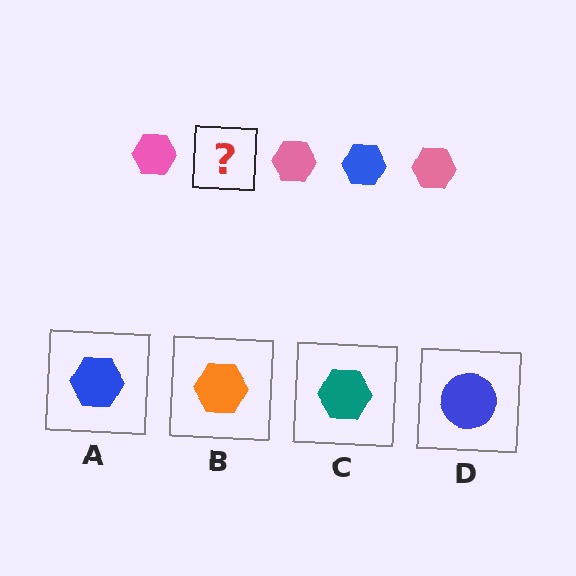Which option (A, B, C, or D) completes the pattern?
A.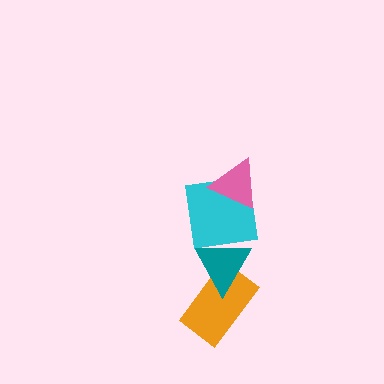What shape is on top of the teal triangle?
The cyan square is on top of the teal triangle.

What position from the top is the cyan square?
The cyan square is 2nd from the top.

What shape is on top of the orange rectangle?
The teal triangle is on top of the orange rectangle.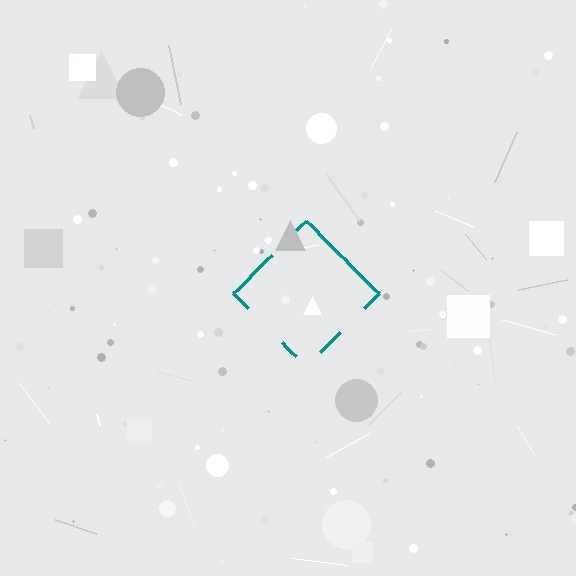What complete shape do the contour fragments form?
The contour fragments form a diamond.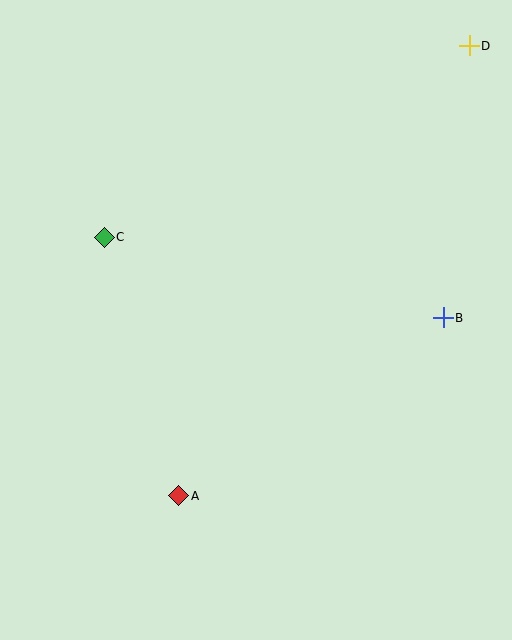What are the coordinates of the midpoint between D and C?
The midpoint between D and C is at (287, 142).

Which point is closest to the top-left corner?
Point C is closest to the top-left corner.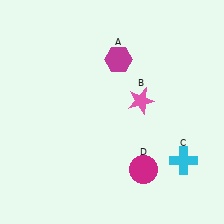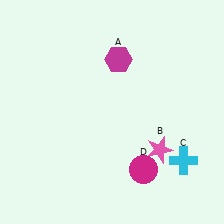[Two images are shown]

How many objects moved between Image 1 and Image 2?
1 object moved between the two images.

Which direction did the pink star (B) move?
The pink star (B) moved down.